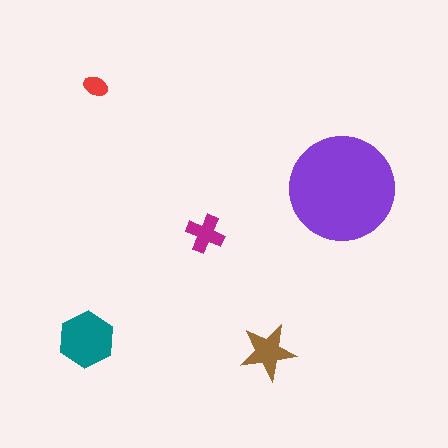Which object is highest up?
The red ellipse is topmost.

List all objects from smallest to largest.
The red ellipse, the magenta cross, the brown star, the teal hexagon, the purple circle.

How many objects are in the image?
There are 5 objects in the image.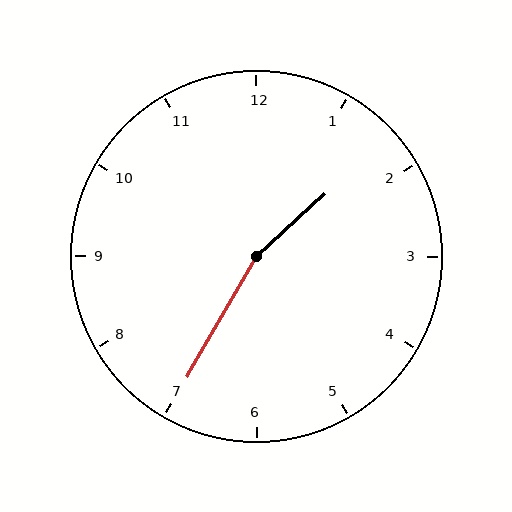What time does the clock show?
1:35.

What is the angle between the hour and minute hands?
Approximately 162 degrees.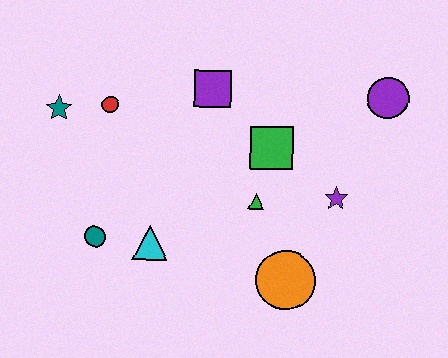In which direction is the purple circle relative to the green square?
The purple circle is to the right of the green square.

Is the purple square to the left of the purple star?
Yes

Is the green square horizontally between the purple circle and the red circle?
Yes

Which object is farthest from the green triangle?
The teal star is farthest from the green triangle.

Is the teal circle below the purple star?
Yes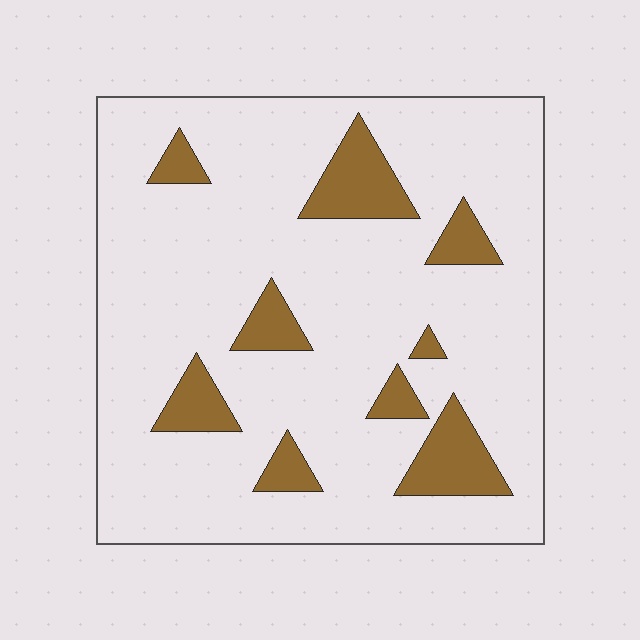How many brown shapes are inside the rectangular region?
9.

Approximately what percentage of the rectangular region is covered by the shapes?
Approximately 15%.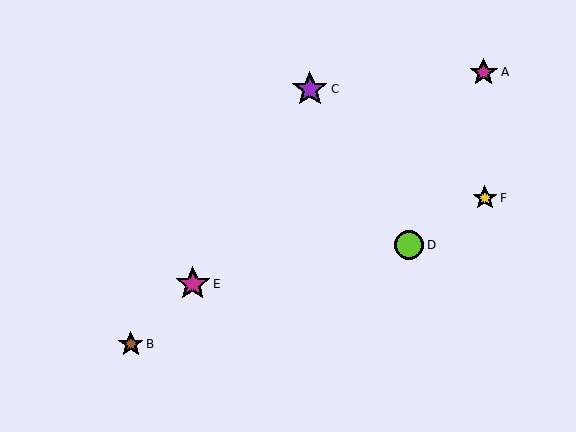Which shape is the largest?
The purple star (labeled C) is the largest.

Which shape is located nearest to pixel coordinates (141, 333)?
The brown star (labeled B) at (131, 344) is nearest to that location.